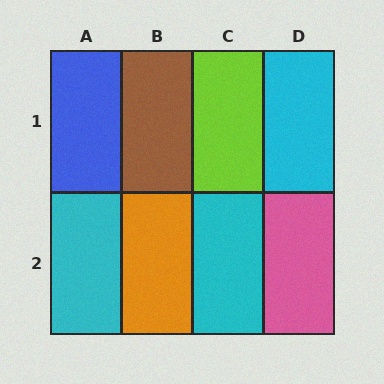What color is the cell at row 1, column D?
Cyan.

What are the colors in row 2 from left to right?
Cyan, orange, cyan, pink.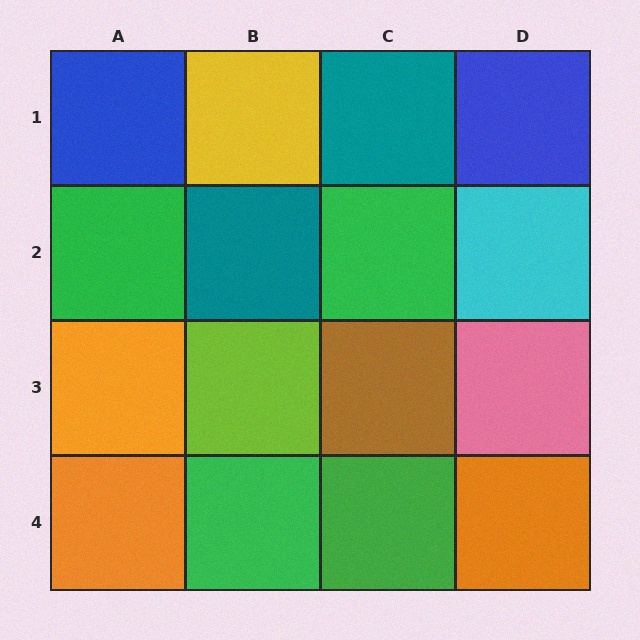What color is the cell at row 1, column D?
Blue.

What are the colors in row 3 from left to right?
Orange, lime, brown, pink.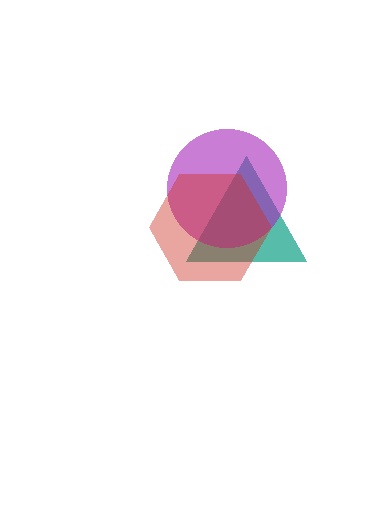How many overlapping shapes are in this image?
There are 3 overlapping shapes in the image.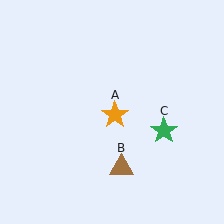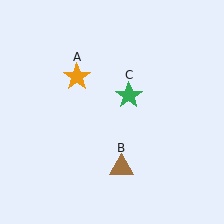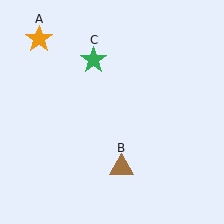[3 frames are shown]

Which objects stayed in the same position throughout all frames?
Brown triangle (object B) remained stationary.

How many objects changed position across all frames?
2 objects changed position: orange star (object A), green star (object C).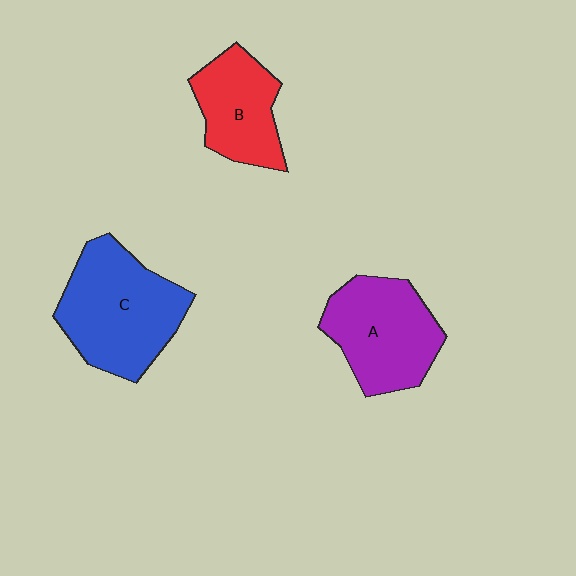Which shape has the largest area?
Shape C (blue).